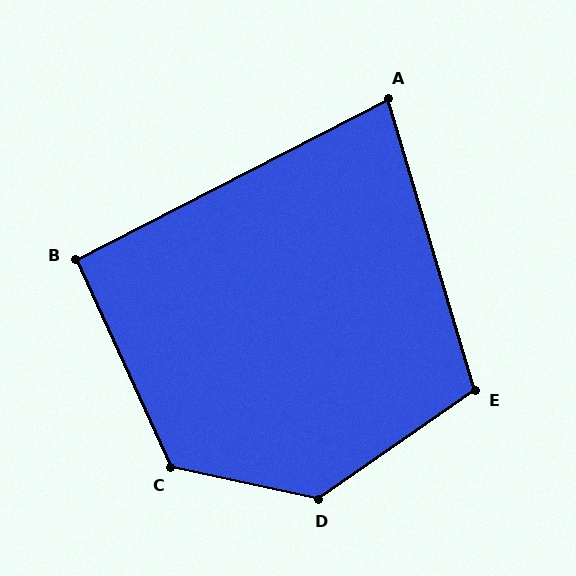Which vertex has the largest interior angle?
D, at approximately 133 degrees.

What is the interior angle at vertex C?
Approximately 127 degrees (obtuse).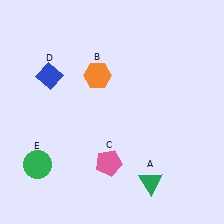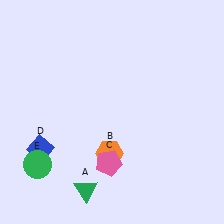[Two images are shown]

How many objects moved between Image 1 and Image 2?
3 objects moved between the two images.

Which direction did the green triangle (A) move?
The green triangle (A) moved left.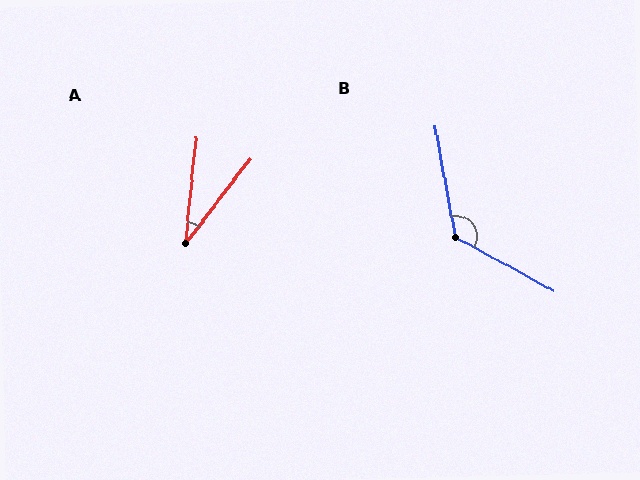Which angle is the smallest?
A, at approximately 32 degrees.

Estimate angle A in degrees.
Approximately 32 degrees.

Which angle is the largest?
B, at approximately 129 degrees.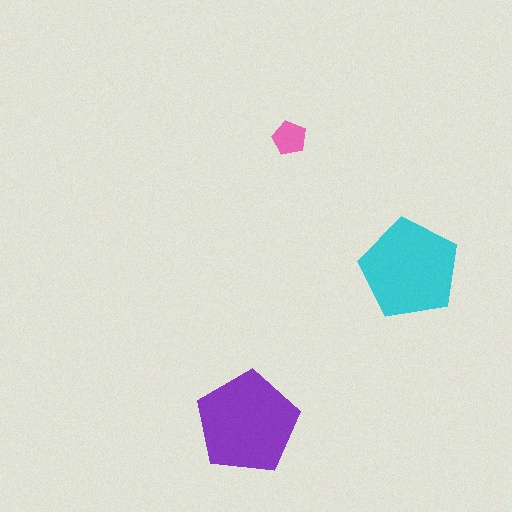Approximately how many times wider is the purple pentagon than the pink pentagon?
About 3 times wider.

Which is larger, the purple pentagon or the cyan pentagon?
The purple one.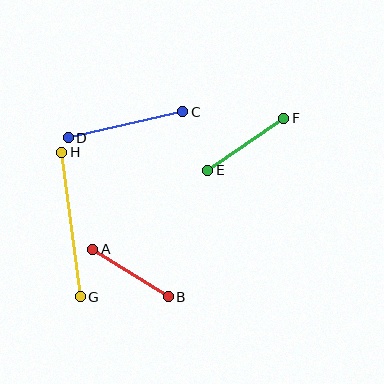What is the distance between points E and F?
The distance is approximately 92 pixels.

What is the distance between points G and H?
The distance is approximately 145 pixels.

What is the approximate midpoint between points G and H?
The midpoint is at approximately (71, 225) pixels.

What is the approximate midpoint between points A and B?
The midpoint is at approximately (130, 273) pixels.